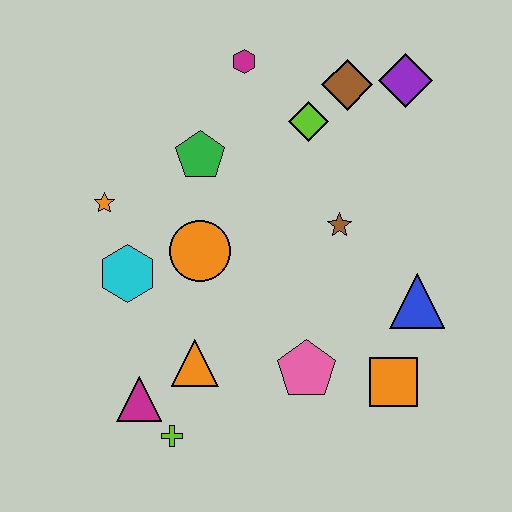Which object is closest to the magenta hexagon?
The lime diamond is closest to the magenta hexagon.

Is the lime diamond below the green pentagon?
No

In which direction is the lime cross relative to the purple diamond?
The lime cross is below the purple diamond.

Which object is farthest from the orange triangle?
The purple diamond is farthest from the orange triangle.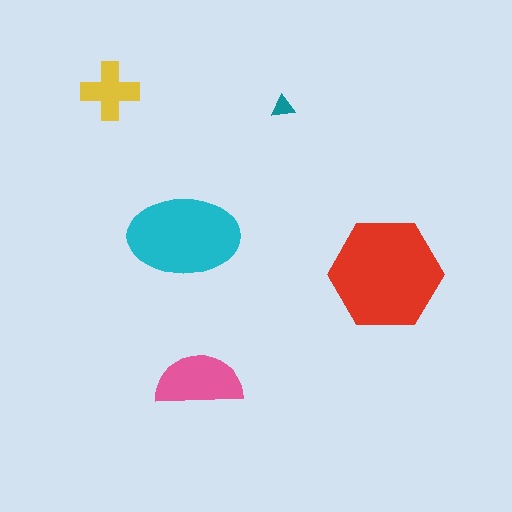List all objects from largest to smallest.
The red hexagon, the cyan ellipse, the pink semicircle, the yellow cross, the teal triangle.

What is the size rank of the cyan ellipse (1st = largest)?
2nd.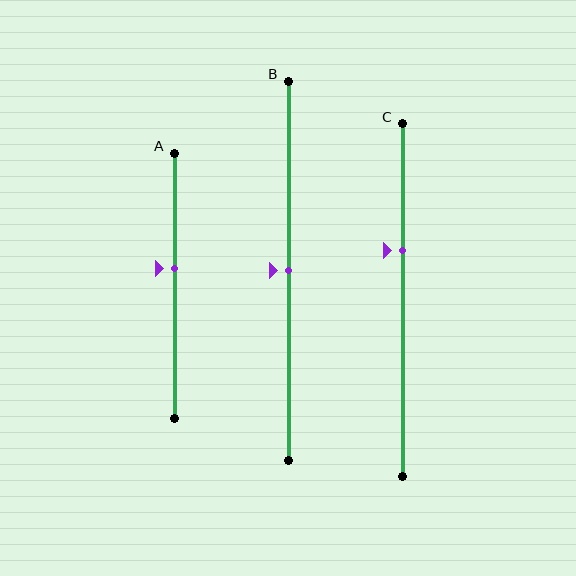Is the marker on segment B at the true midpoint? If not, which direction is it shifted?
Yes, the marker on segment B is at the true midpoint.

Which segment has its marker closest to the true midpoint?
Segment B has its marker closest to the true midpoint.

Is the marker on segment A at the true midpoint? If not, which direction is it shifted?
No, the marker on segment A is shifted upward by about 7% of the segment length.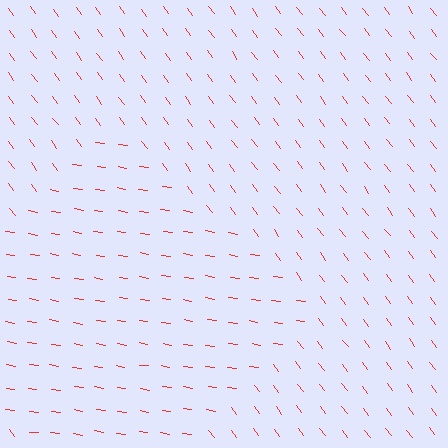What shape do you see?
I see a diamond.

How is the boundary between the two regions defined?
The boundary is defined purely by a change in line orientation (approximately 45 degrees difference). All lines are the same color and thickness.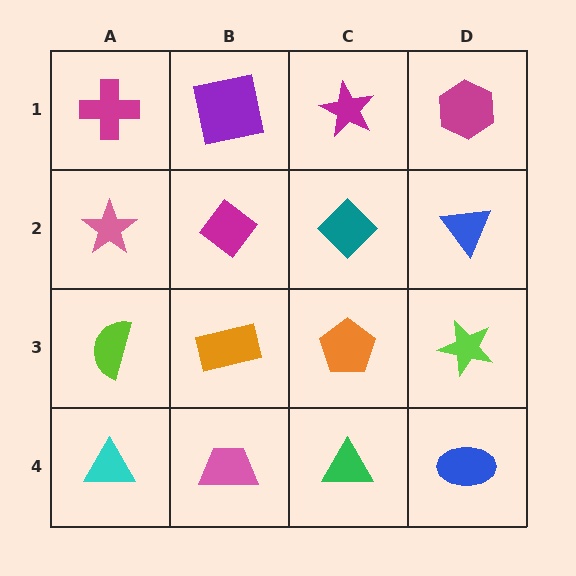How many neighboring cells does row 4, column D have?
2.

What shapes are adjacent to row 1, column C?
A teal diamond (row 2, column C), a purple square (row 1, column B), a magenta hexagon (row 1, column D).